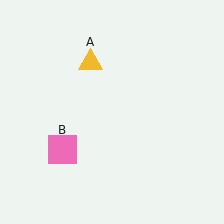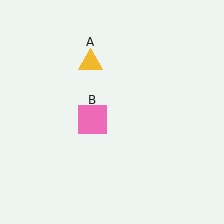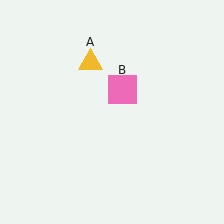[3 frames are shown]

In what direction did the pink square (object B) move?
The pink square (object B) moved up and to the right.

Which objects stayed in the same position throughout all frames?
Yellow triangle (object A) remained stationary.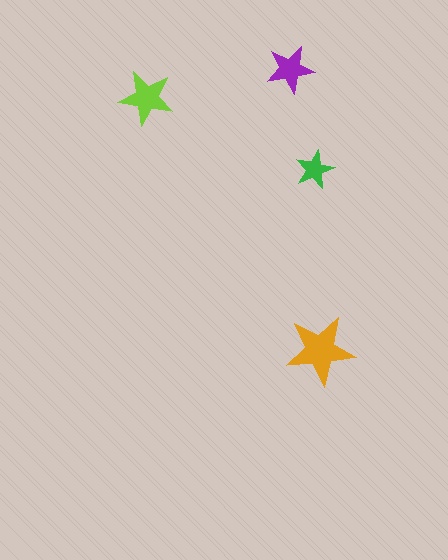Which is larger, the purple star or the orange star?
The orange one.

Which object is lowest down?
The orange star is bottommost.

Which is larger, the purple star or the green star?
The purple one.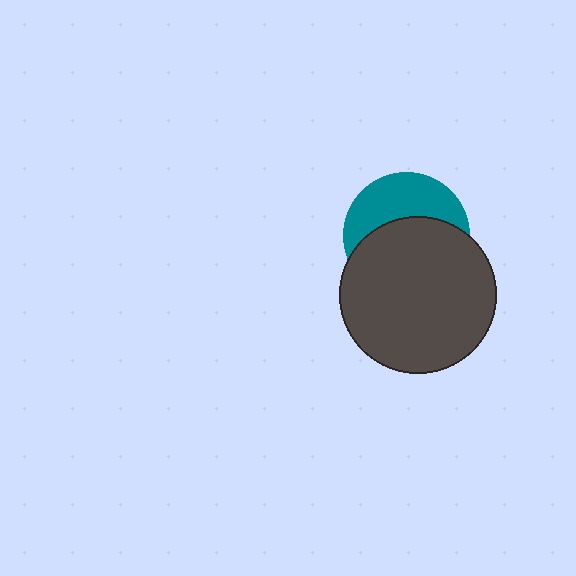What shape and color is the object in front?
The object in front is a dark gray circle.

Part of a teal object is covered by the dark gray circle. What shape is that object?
It is a circle.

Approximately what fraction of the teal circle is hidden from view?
Roughly 59% of the teal circle is hidden behind the dark gray circle.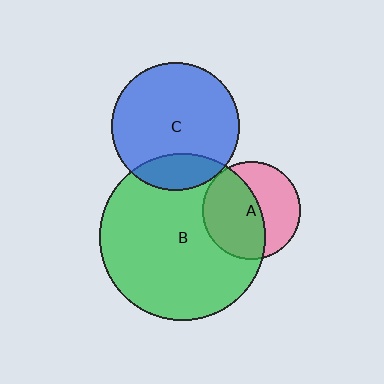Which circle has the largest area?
Circle B (green).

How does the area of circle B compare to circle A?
Approximately 2.9 times.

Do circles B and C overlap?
Yes.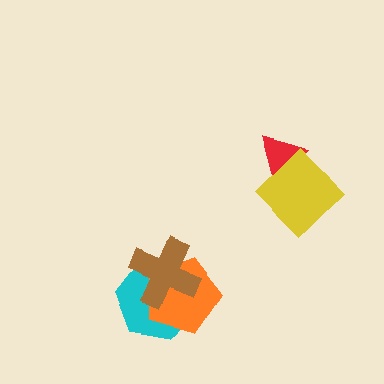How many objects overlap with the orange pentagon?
2 objects overlap with the orange pentagon.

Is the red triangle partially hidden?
Yes, it is partially covered by another shape.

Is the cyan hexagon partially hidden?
Yes, it is partially covered by another shape.